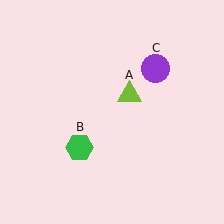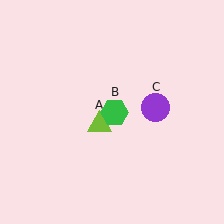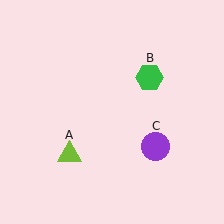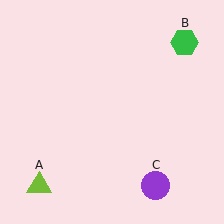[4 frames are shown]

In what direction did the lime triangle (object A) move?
The lime triangle (object A) moved down and to the left.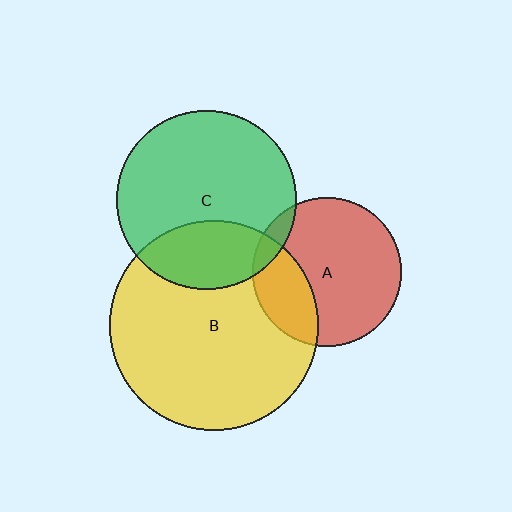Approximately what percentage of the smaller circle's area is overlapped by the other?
Approximately 10%.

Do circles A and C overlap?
Yes.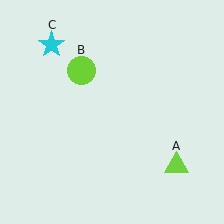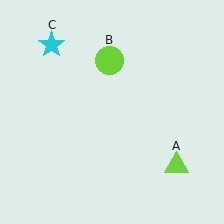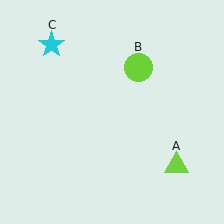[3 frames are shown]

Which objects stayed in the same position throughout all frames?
Lime triangle (object A) and cyan star (object C) remained stationary.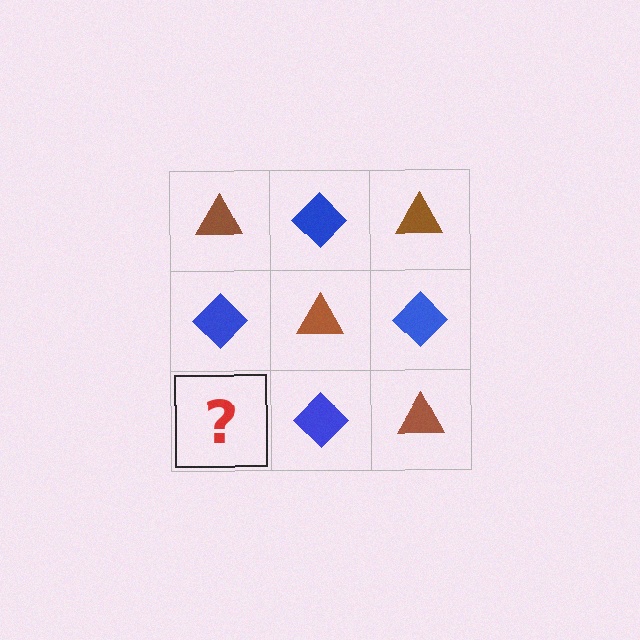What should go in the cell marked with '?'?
The missing cell should contain a brown triangle.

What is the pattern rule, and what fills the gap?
The rule is that it alternates brown triangle and blue diamond in a checkerboard pattern. The gap should be filled with a brown triangle.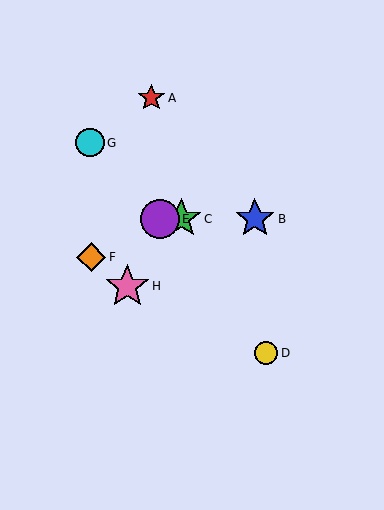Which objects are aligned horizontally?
Objects B, C, E are aligned horizontally.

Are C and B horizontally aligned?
Yes, both are at y≈219.